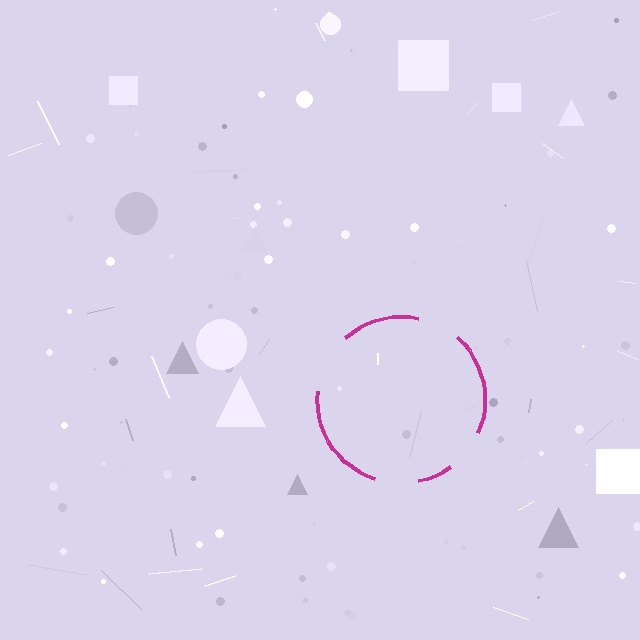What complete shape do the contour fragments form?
The contour fragments form a circle.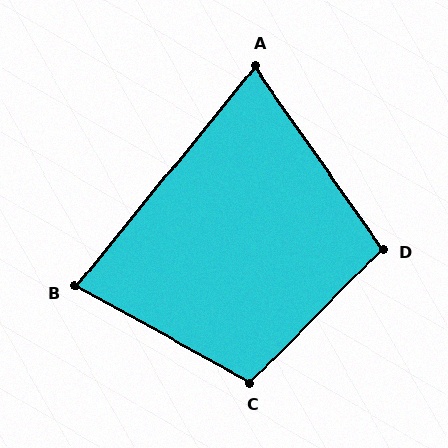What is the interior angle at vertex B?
Approximately 80 degrees (acute).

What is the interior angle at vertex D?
Approximately 100 degrees (obtuse).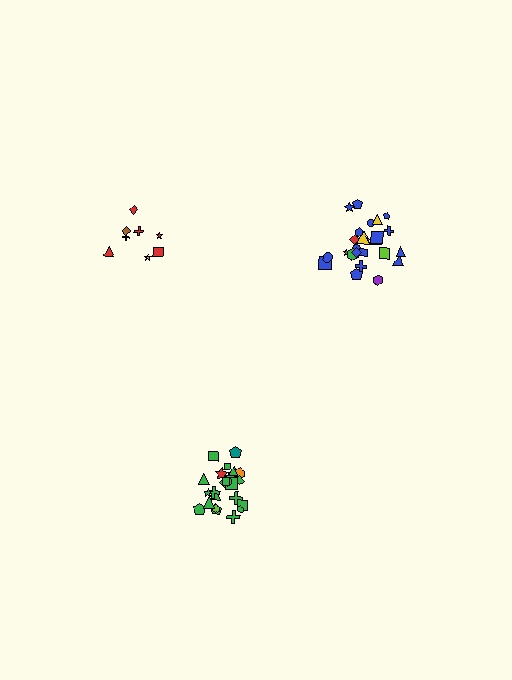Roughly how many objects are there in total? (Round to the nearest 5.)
Roughly 60 objects in total.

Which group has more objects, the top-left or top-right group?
The top-right group.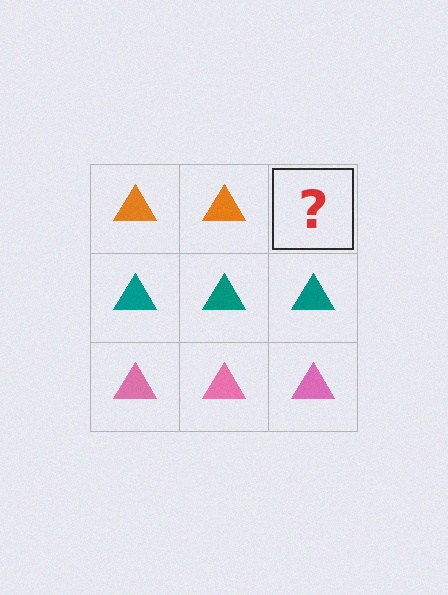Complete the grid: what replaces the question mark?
The question mark should be replaced with an orange triangle.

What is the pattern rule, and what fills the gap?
The rule is that each row has a consistent color. The gap should be filled with an orange triangle.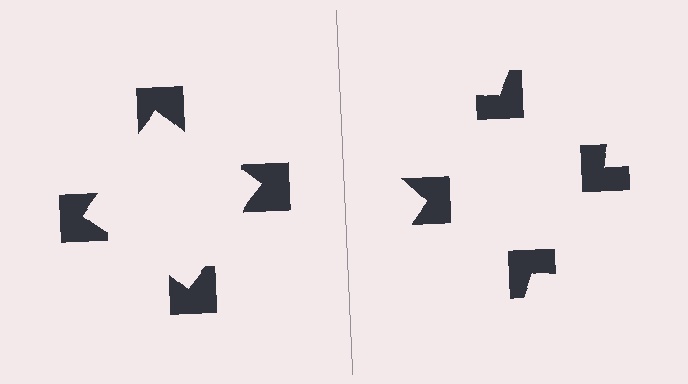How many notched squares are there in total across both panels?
8 — 4 on each side.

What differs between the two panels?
The notched squares are positioned identically on both sides; only the wedge orientations differ. On the left they align to a square; on the right they are misaligned.